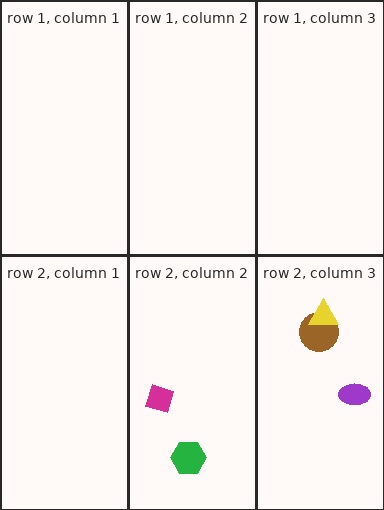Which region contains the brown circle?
The row 2, column 3 region.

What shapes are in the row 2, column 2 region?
The green hexagon, the magenta diamond.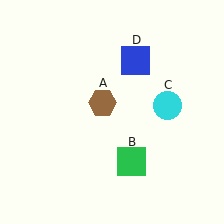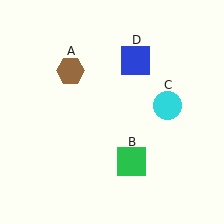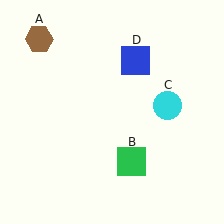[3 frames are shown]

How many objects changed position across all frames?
1 object changed position: brown hexagon (object A).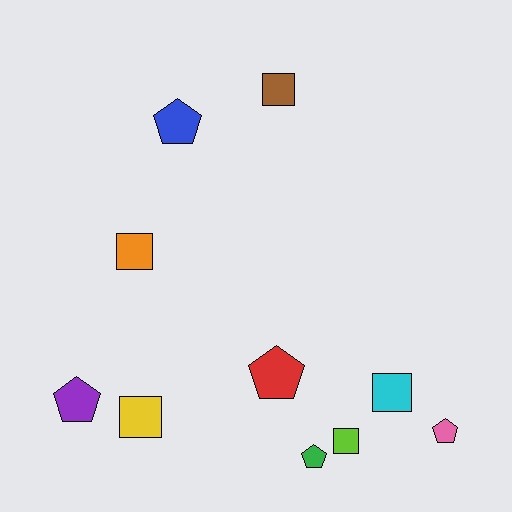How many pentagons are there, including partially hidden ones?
There are 5 pentagons.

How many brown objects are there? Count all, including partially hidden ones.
There is 1 brown object.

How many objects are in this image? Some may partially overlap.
There are 10 objects.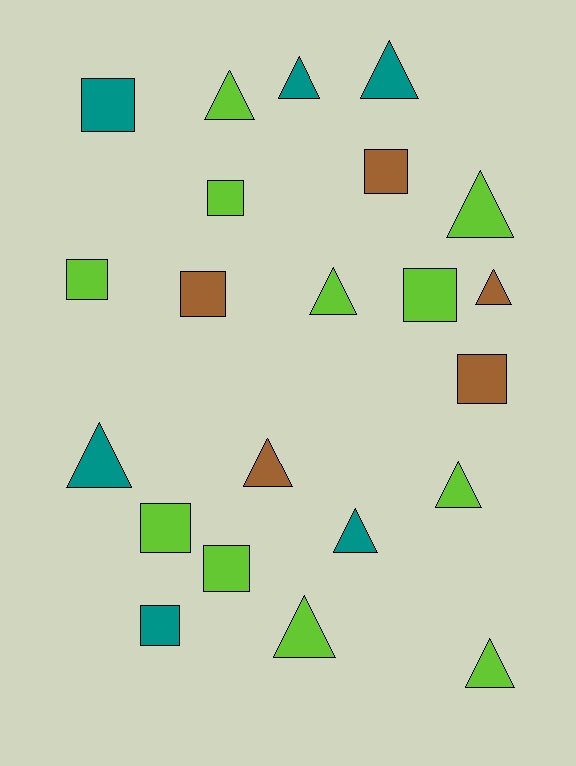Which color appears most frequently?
Lime, with 11 objects.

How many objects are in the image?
There are 22 objects.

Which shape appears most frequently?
Triangle, with 12 objects.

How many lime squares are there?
There are 5 lime squares.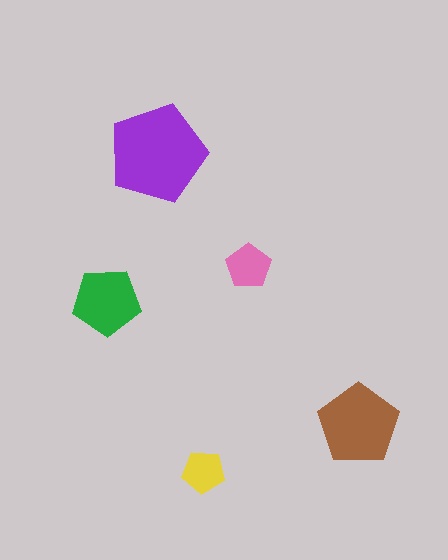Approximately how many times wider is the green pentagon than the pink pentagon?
About 1.5 times wider.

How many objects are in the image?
There are 5 objects in the image.